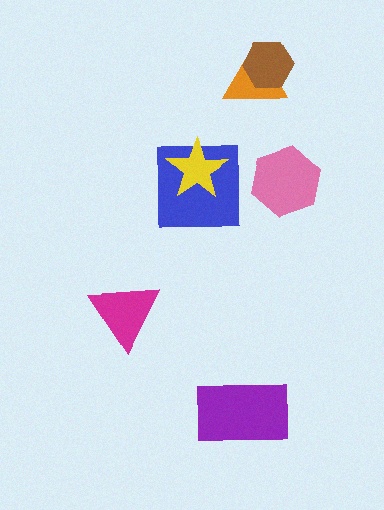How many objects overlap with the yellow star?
1 object overlaps with the yellow star.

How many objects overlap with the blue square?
1 object overlaps with the blue square.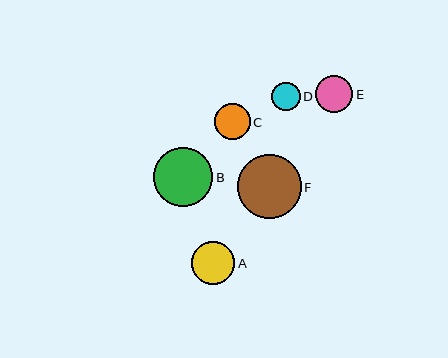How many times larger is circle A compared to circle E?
Circle A is approximately 1.1 times the size of circle E.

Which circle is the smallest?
Circle D is the smallest with a size of approximately 28 pixels.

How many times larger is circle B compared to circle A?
Circle B is approximately 1.4 times the size of circle A.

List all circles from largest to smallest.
From largest to smallest: F, B, A, E, C, D.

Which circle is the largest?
Circle F is the largest with a size of approximately 64 pixels.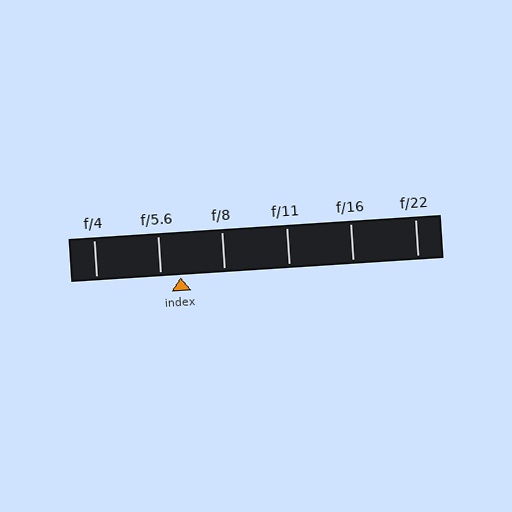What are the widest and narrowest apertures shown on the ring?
The widest aperture shown is f/4 and the narrowest is f/22.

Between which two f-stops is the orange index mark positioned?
The index mark is between f/5.6 and f/8.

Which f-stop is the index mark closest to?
The index mark is closest to f/5.6.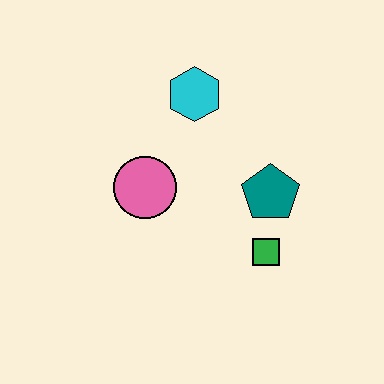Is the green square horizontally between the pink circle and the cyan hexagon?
No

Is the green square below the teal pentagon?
Yes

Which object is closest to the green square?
The teal pentagon is closest to the green square.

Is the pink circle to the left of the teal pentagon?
Yes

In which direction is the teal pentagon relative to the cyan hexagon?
The teal pentagon is below the cyan hexagon.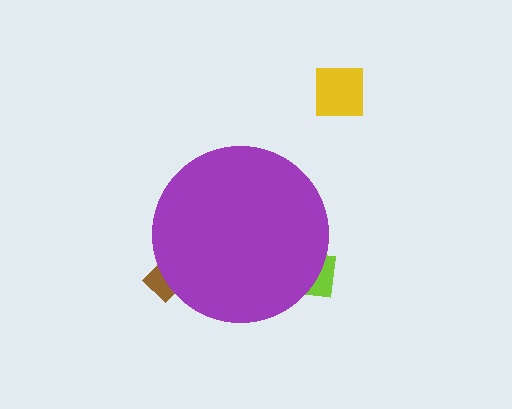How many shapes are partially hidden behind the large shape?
2 shapes are partially hidden.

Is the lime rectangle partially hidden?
Yes, the lime rectangle is partially hidden behind the purple circle.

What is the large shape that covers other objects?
A purple circle.